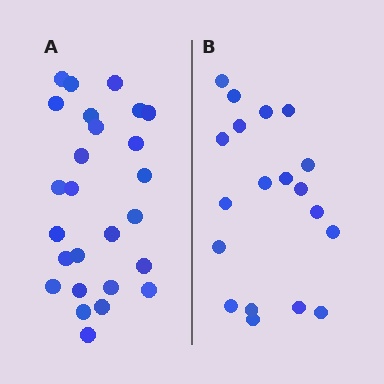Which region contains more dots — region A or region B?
Region A (the left region) has more dots.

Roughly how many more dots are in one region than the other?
Region A has roughly 8 or so more dots than region B.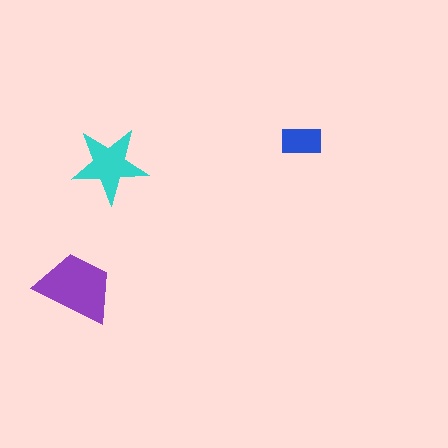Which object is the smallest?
The blue rectangle.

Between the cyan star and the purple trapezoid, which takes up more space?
The purple trapezoid.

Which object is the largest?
The purple trapezoid.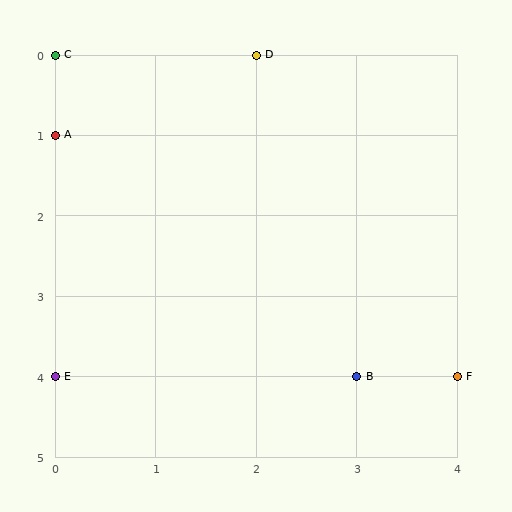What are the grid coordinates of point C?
Point C is at grid coordinates (0, 0).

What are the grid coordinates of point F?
Point F is at grid coordinates (4, 4).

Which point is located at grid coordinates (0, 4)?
Point E is at (0, 4).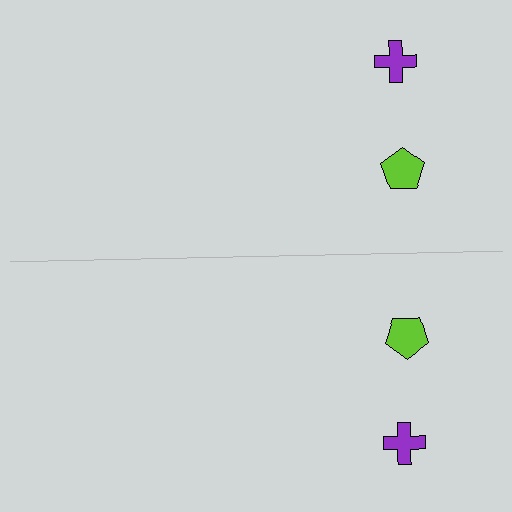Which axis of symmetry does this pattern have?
The pattern has a horizontal axis of symmetry running through the center of the image.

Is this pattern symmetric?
Yes, this pattern has bilateral (reflection) symmetry.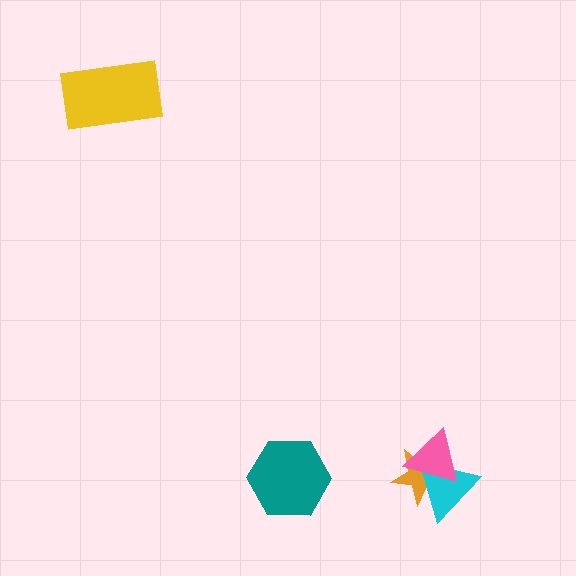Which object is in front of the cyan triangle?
The pink triangle is in front of the cyan triangle.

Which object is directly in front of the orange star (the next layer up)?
The cyan triangle is directly in front of the orange star.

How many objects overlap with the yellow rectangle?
0 objects overlap with the yellow rectangle.